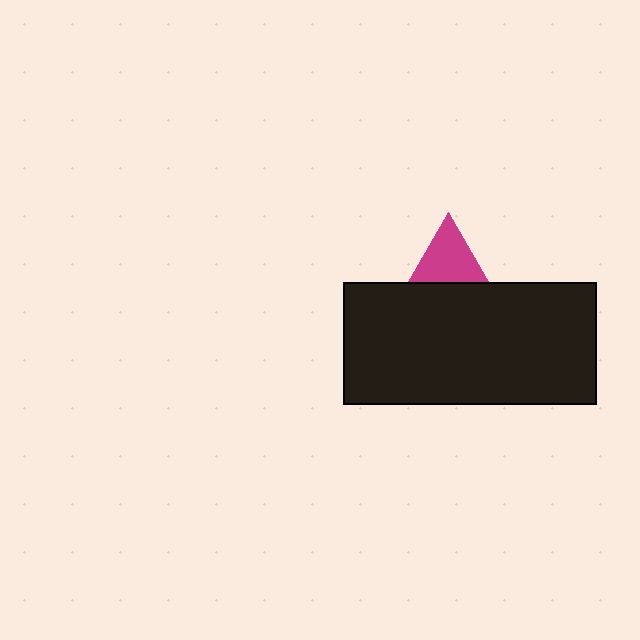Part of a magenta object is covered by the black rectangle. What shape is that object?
It is a triangle.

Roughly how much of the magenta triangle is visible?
A small part of it is visible (roughly 39%).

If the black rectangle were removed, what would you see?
You would see the complete magenta triangle.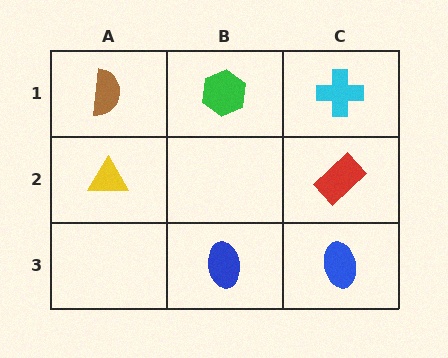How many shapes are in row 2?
2 shapes.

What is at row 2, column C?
A red rectangle.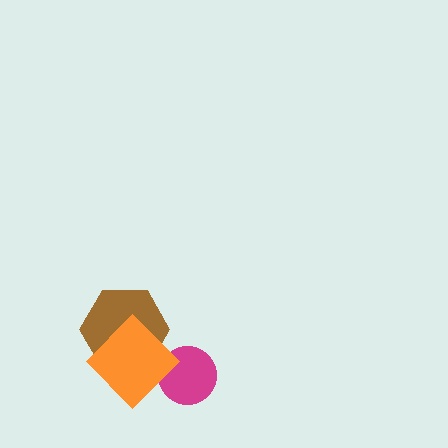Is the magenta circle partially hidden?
Yes, it is partially covered by another shape.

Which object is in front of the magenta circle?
The orange diamond is in front of the magenta circle.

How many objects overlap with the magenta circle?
1 object overlaps with the magenta circle.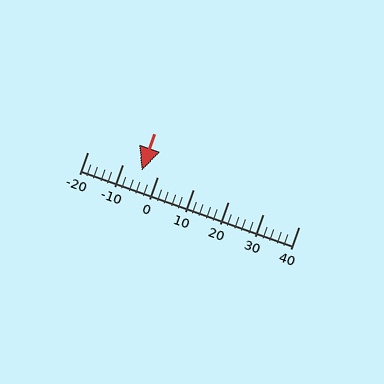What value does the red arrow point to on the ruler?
The red arrow points to approximately -5.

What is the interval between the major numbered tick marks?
The major tick marks are spaced 10 units apart.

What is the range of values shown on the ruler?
The ruler shows values from -20 to 40.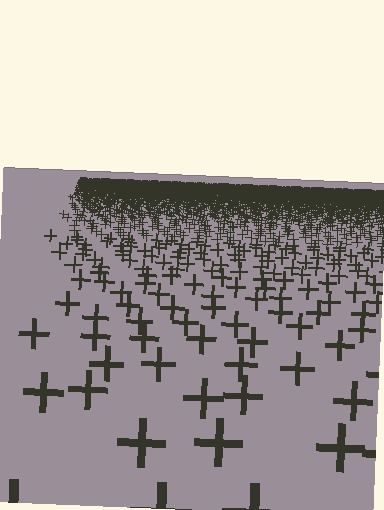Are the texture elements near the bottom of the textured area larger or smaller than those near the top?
Larger. Near the bottom, elements are closer to the viewer and appear at a bigger on-screen size.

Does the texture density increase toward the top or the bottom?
Density increases toward the top.